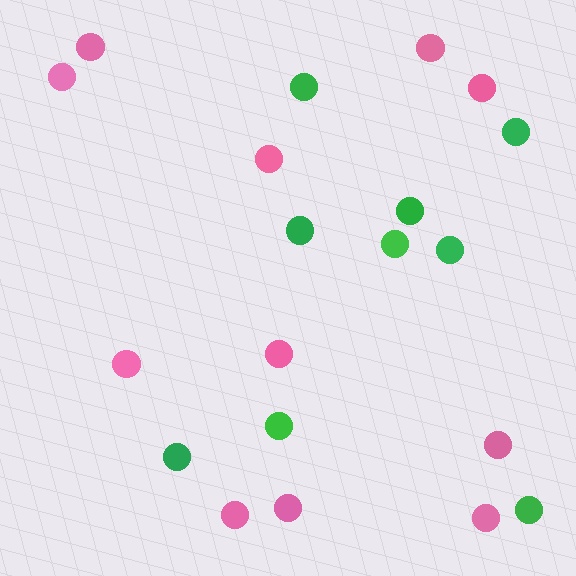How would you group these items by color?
There are 2 groups: one group of green circles (9) and one group of pink circles (11).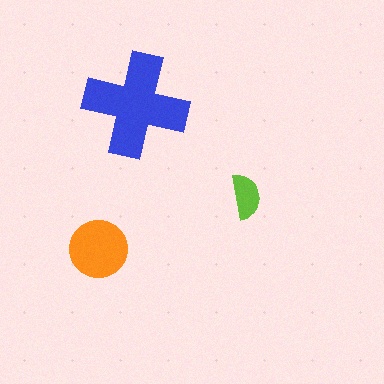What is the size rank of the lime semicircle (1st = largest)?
3rd.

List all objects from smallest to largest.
The lime semicircle, the orange circle, the blue cross.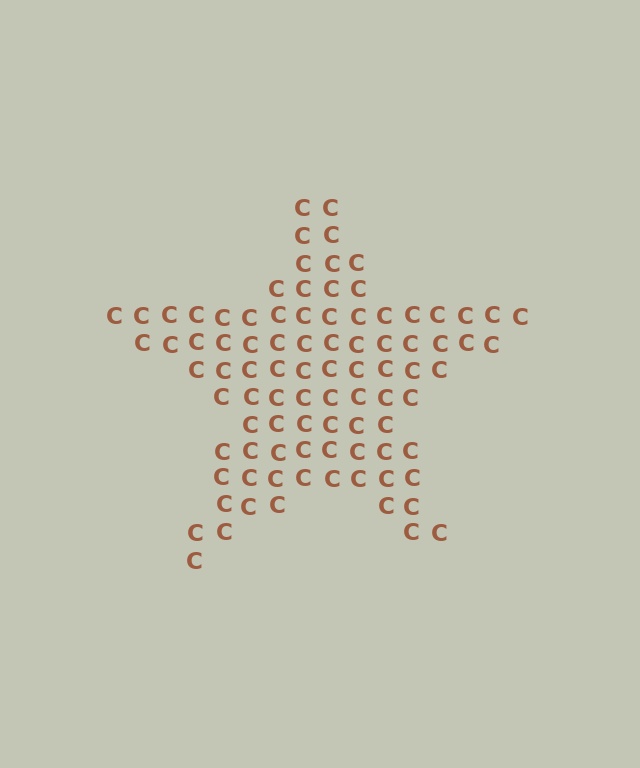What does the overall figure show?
The overall figure shows a star.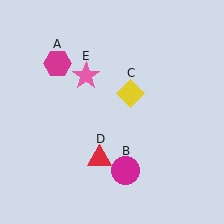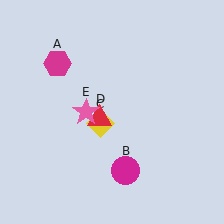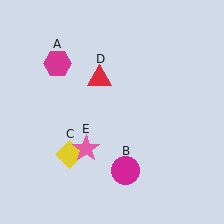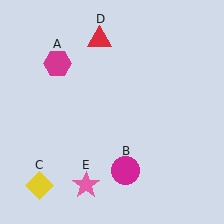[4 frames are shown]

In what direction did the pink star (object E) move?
The pink star (object E) moved down.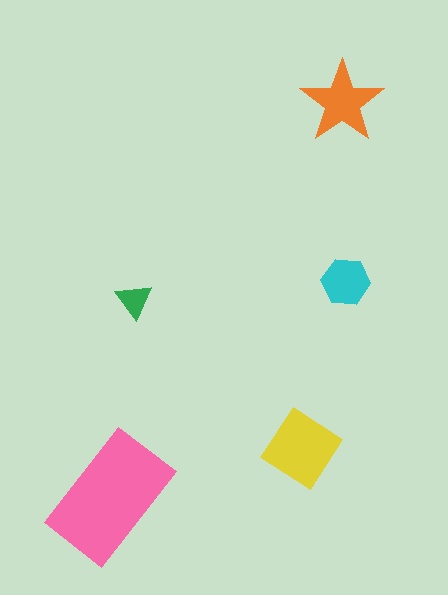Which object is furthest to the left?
The pink rectangle is leftmost.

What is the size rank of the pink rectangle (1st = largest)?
1st.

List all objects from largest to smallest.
The pink rectangle, the yellow diamond, the orange star, the cyan hexagon, the green triangle.